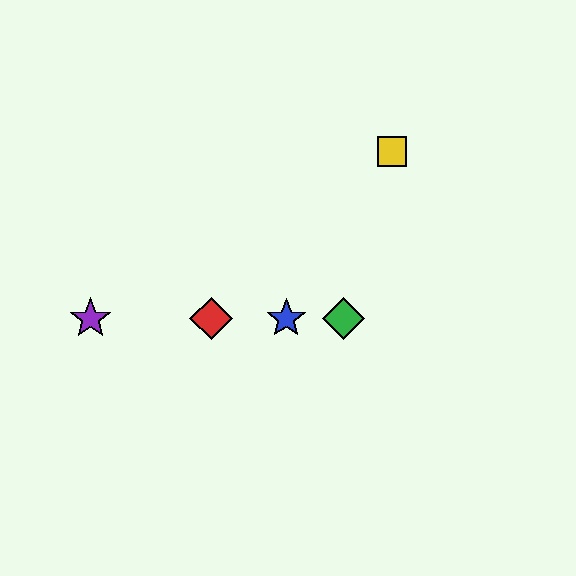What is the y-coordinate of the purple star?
The purple star is at y≈319.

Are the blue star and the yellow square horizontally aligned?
No, the blue star is at y≈319 and the yellow square is at y≈151.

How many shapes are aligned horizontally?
4 shapes (the red diamond, the blue star, the green diamond, the purple star) are aligned horizontally.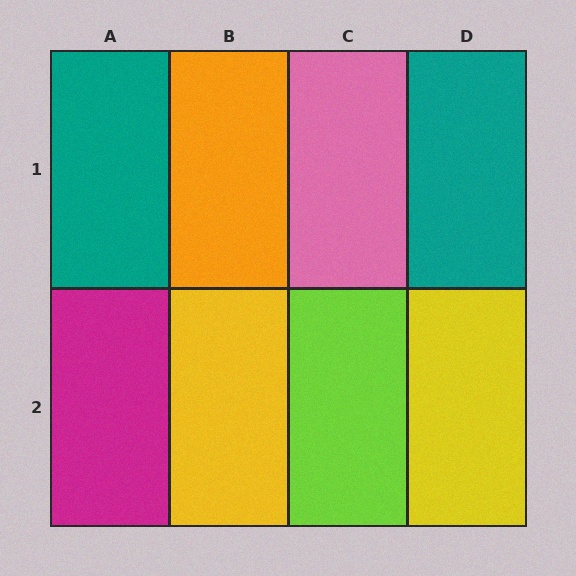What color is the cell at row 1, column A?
Teal.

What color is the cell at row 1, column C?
Pink.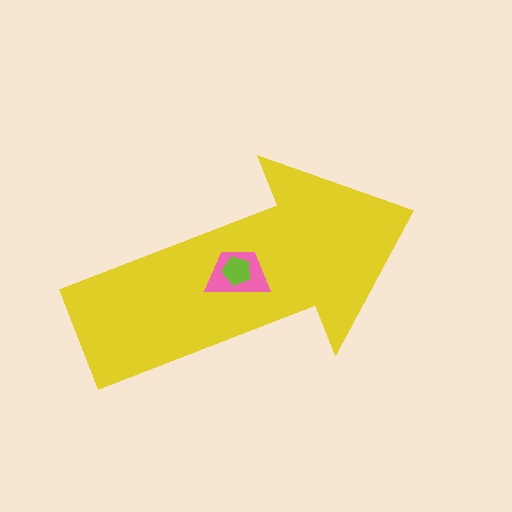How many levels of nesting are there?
3.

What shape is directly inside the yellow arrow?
The pink trapezoid.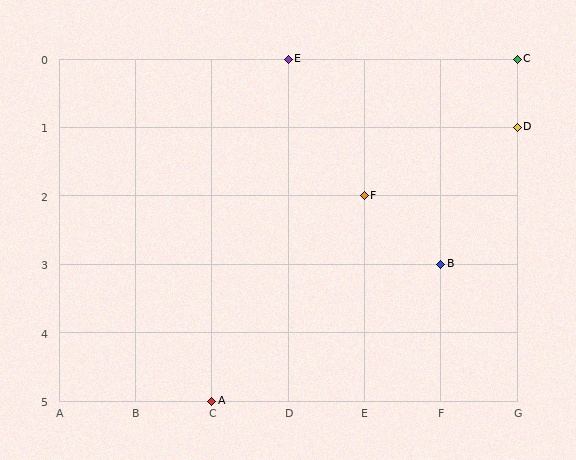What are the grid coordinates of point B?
Point B is at grid coordinates (F, 3).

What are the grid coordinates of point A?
Point A is at grid coordinates (C, 5).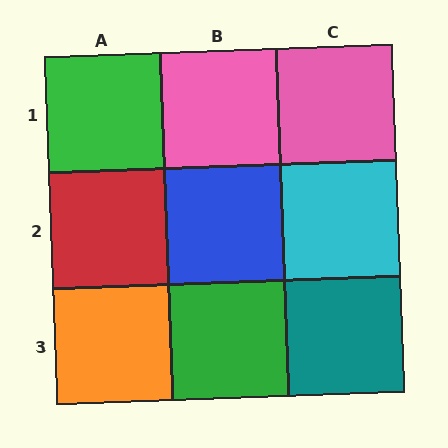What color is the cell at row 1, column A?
Green.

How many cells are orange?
1 cell is orange.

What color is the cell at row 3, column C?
Teal.